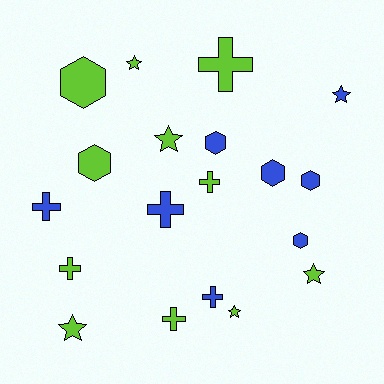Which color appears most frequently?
Lime, with 11 objects.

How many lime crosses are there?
There are 4 lime crosses.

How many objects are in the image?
There are 19 objects.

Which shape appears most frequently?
Cross, with 7 objects.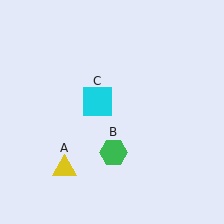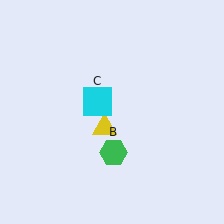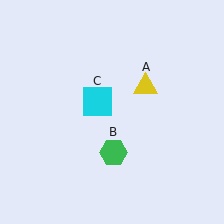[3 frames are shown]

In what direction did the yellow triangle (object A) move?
The yellow triangle (object A) moved up and to the right.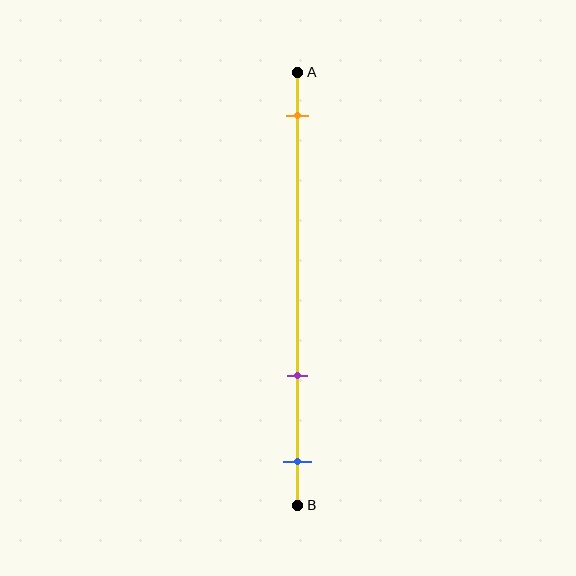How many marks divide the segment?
There are 3 marks dividing the segment.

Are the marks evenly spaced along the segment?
No, the marks are not evenly spaced.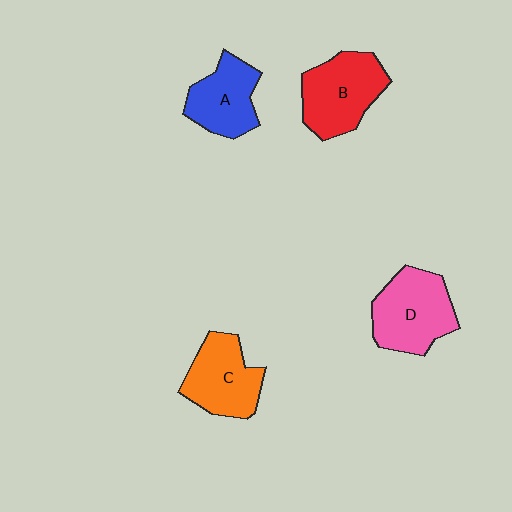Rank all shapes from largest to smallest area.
From largest to smallest: D (pink), B (red), C (orange), A (blue).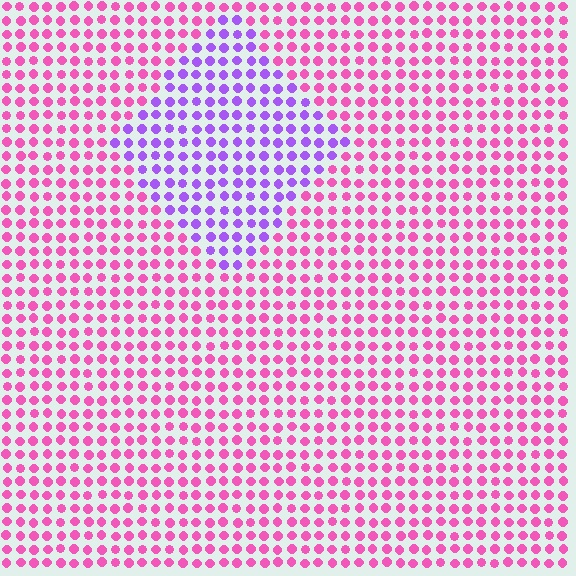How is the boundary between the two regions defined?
The boundary is defined purely by a slight shift in hue (about 51 degrees). Spacing, size, and orientation are identical on both sides.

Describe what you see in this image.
The image is filled with small pink elements in a uniform arrangement. A diamond-shaped region is visible where the elements are tinted to a slightly different hue, forming a subtle color boundary.